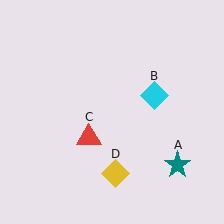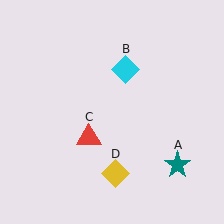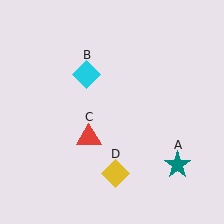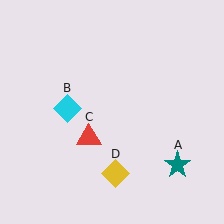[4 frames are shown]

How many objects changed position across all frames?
1 object changed position: cyan diamond (object B).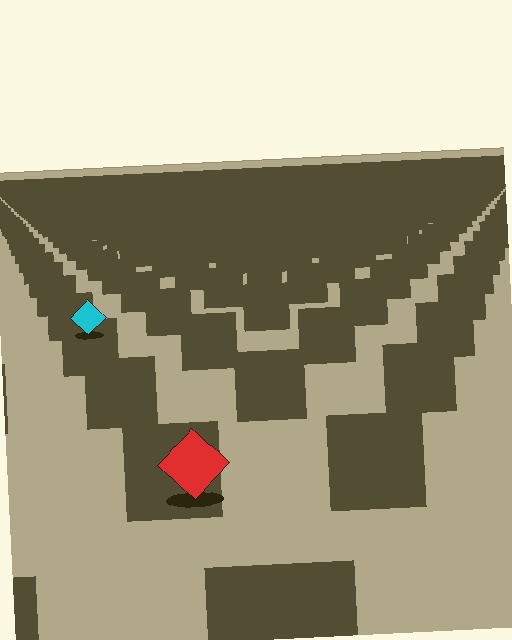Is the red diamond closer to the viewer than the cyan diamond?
Yes. The red diamond is closer — you can tell from the texture gradient: the ground texture is coarser near it.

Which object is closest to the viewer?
The red diamond is closest. The texture marks near it are larger and more spread out.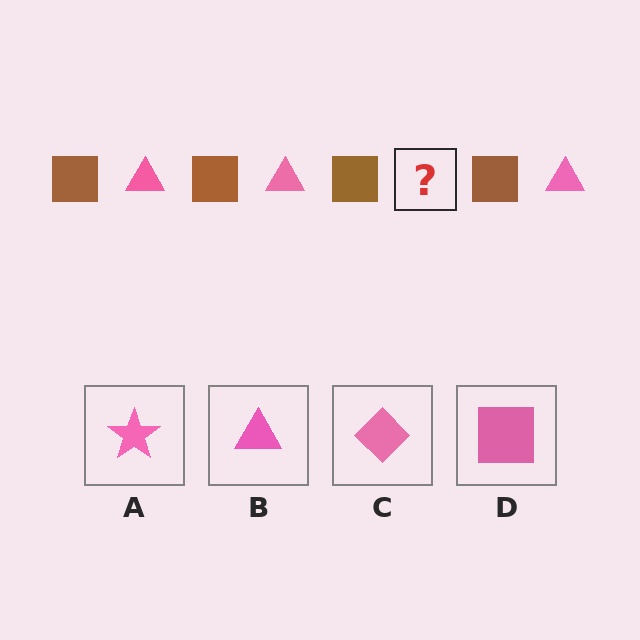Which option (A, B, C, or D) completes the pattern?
B.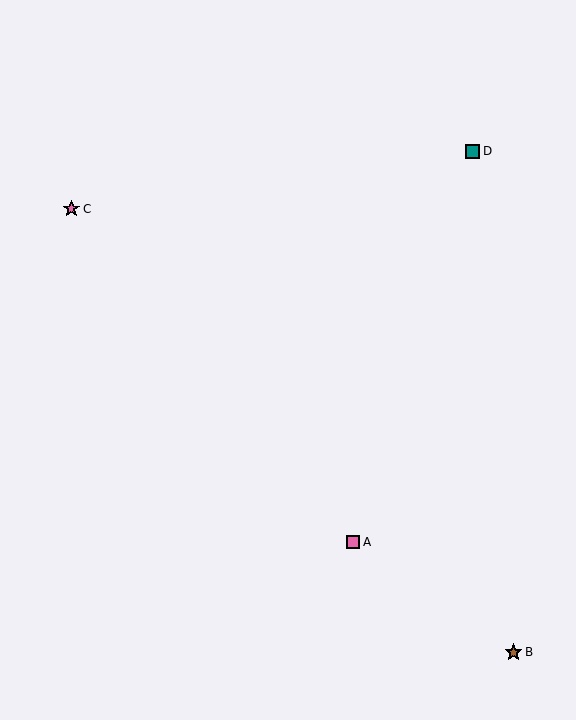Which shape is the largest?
The pink star (labeled C) is the largest.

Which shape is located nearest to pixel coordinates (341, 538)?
The pink square (labeled A) at (353, 542) is nearest to that location.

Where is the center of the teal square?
The center of the teal square is at (473, 151).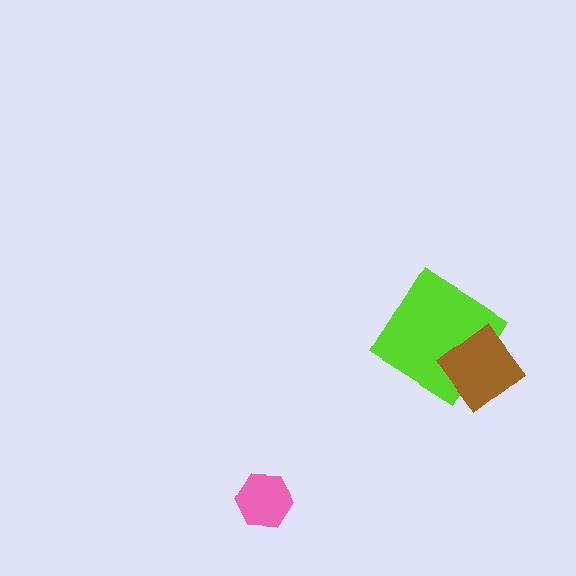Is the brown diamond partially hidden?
No, no other shape covers it.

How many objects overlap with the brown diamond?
1 object overlaps with the brown diamond.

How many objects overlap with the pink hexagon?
0 objects overlap with the pink hexagon.